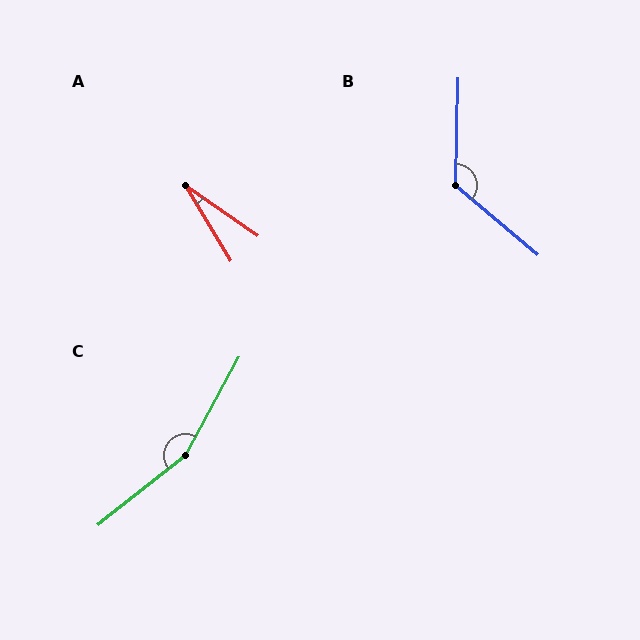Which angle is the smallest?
A, at approximately 24 degrees.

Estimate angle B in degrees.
Approximately 129 degrees.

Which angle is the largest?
C, at approximately 157 degrees.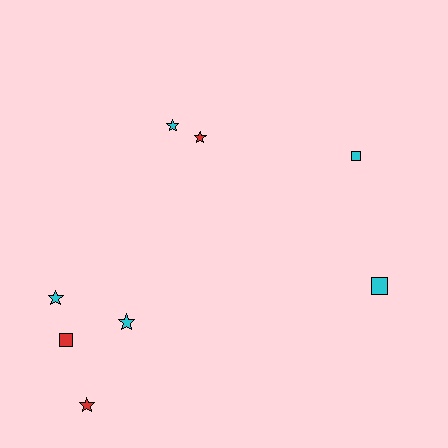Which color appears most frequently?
Cyan, with 5 objects.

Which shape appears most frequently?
Star, with 5 objects.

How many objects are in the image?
There are 8 objects.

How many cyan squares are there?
There are 2 cyan squares.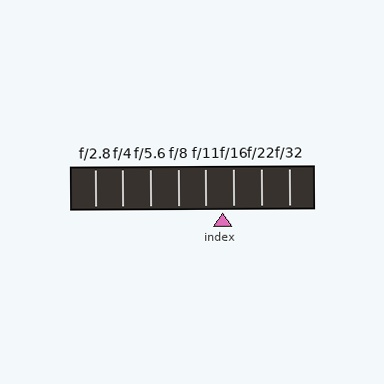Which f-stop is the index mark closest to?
The index mark is closest to f/16.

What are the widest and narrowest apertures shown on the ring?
The widest aperture shown is f/2.8 and the narrowest is f/32.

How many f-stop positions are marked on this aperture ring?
There are 8 f-stop positions marked.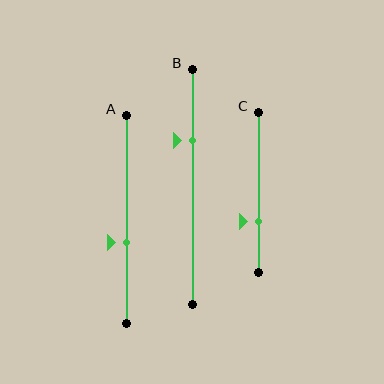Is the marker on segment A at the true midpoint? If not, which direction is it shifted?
No, the marker on segment A is shifted downward by about 11% of the segment length.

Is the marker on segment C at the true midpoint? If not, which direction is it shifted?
No, the marker on segment C is shifted downward by about 18% of the segment length.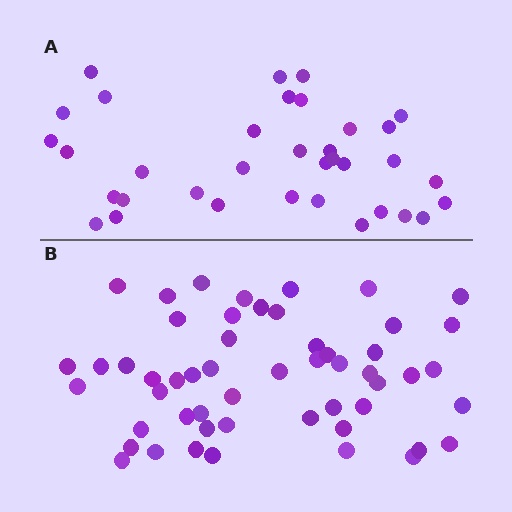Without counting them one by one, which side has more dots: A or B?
Region B (the bottom region) has more dots.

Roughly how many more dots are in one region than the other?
Region B has approximately 20 more dots than region A.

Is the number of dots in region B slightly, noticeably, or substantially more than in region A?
Region B has substantially more. The ratio is roughly 1.5 to 1.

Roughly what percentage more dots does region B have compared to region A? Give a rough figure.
About 50% more.